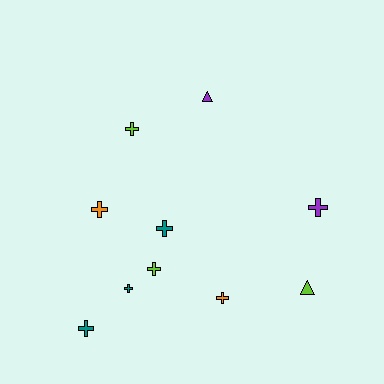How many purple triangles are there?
There is 1 purple triangle.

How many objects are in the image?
There are 10 objects.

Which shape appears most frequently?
Cross, with 8 objects.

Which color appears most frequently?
Lime, with 3 objects.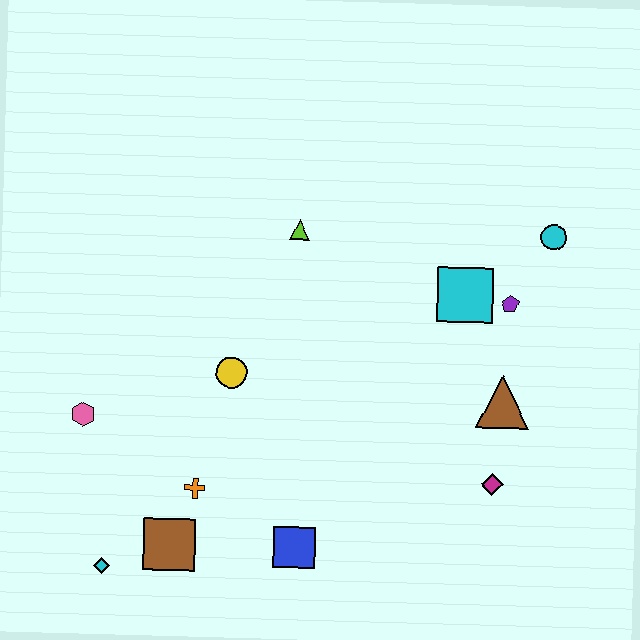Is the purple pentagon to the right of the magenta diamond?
Yes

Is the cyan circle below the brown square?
No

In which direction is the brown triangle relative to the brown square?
The brown triangle is to the right of the brown square.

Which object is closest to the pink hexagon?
The orange cross is closest to the pink hexagon.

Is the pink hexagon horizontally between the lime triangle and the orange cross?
No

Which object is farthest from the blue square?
The cyan circle is farthest from the blue square.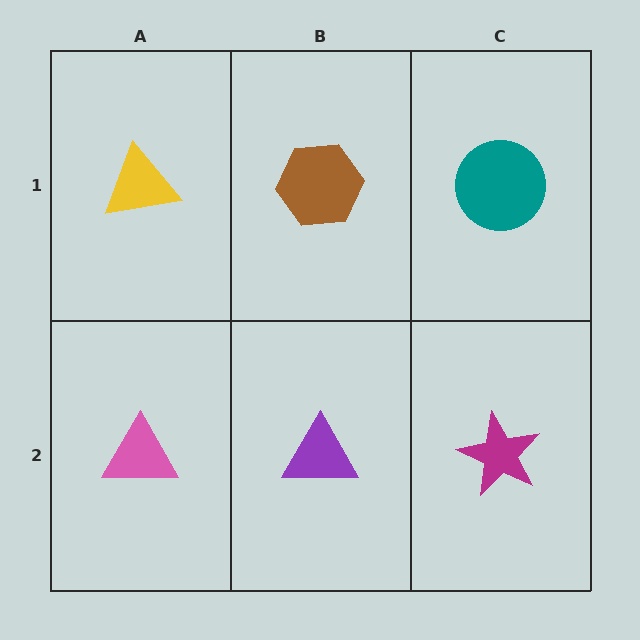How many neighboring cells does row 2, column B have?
3.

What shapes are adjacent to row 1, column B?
A purple triangle (row 2, column B), a yellow triangle (row 1, column A), a teal circle (row 1, column C).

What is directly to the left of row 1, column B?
A yellow triangle.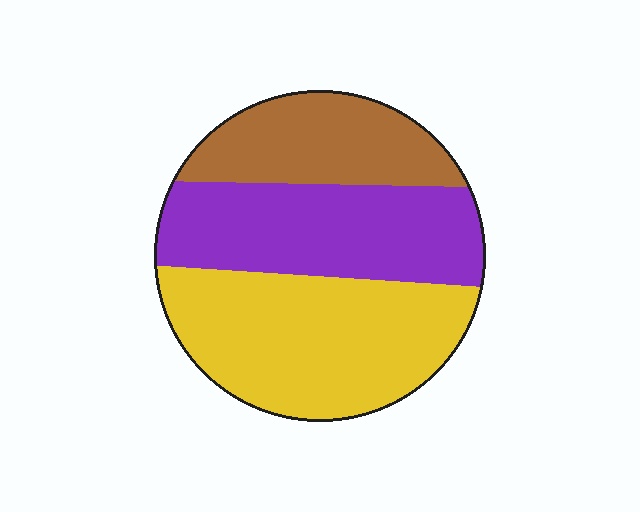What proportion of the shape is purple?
Purple takes up about one third (1/3) of the shape.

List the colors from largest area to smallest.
From largest to smallest: yellow, purple, brown.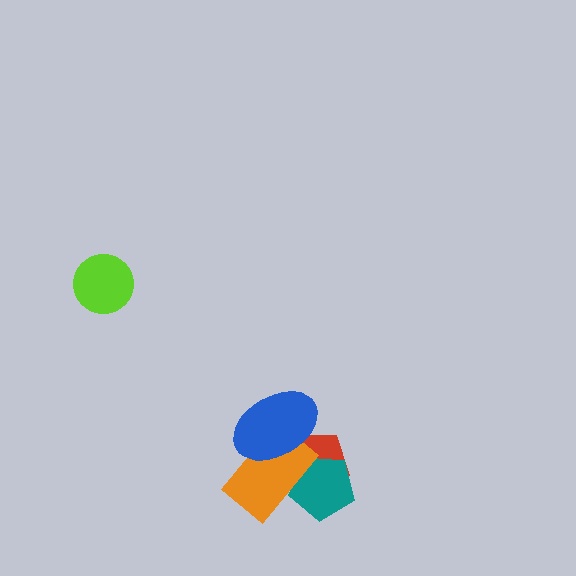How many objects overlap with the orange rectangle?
3 objects overlap with the orange rectangle.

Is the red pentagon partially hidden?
Yes, it is partially covered by another shape.